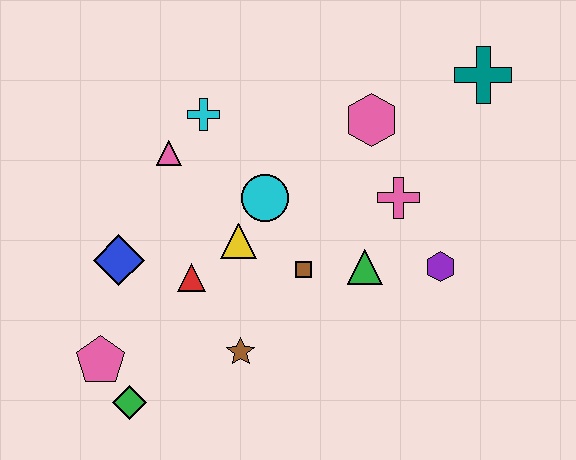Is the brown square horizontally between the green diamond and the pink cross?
Yes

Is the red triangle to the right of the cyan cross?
No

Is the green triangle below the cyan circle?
Yes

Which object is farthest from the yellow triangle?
The teal cross is farthest from the yellow triangle.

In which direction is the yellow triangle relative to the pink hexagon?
The yellow triangle is to the left of the pink hexagon.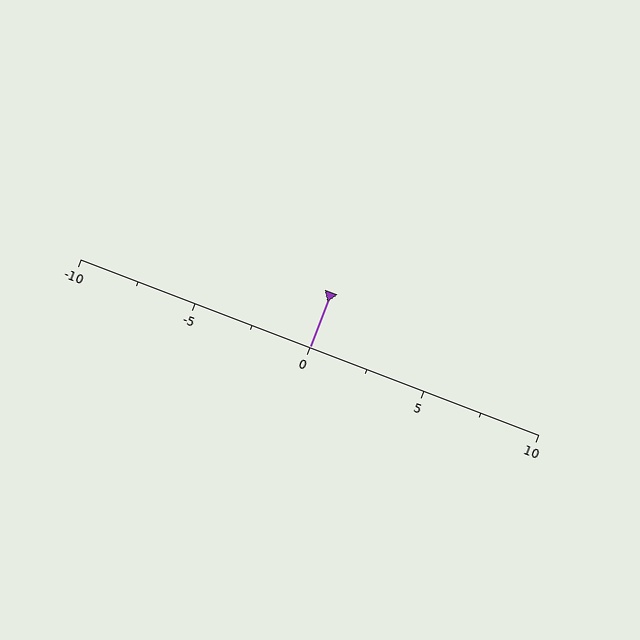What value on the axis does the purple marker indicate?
The marker indicates approximately 0.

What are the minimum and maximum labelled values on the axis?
The axis runs from -10 to 10.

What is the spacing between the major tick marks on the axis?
The major ticks are spaced 5 apart.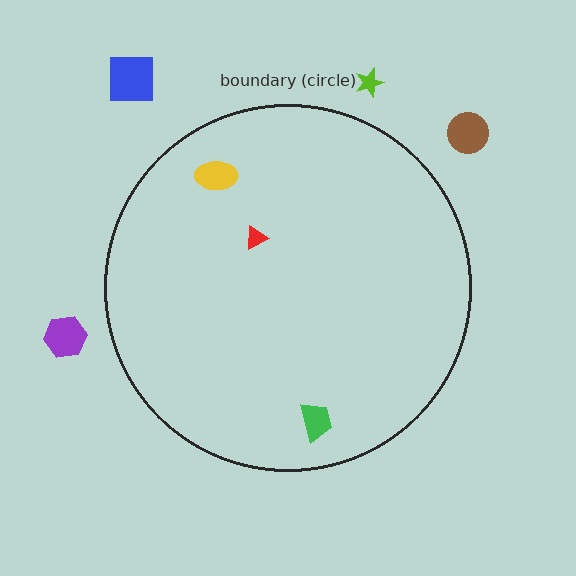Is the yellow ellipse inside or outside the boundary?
Inside.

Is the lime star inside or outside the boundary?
Outside.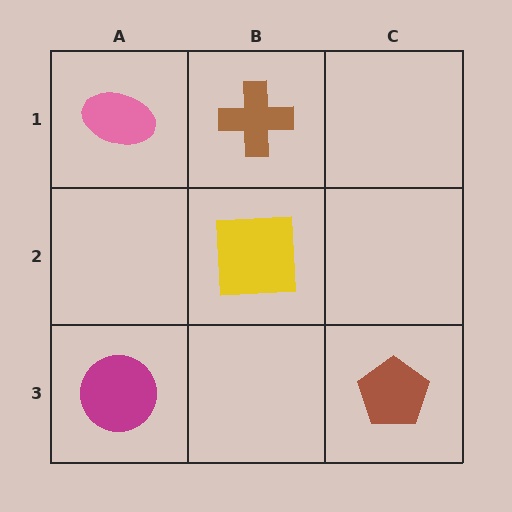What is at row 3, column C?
A brown pentagon.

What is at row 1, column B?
A brown cross.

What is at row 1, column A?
A pink ellipse.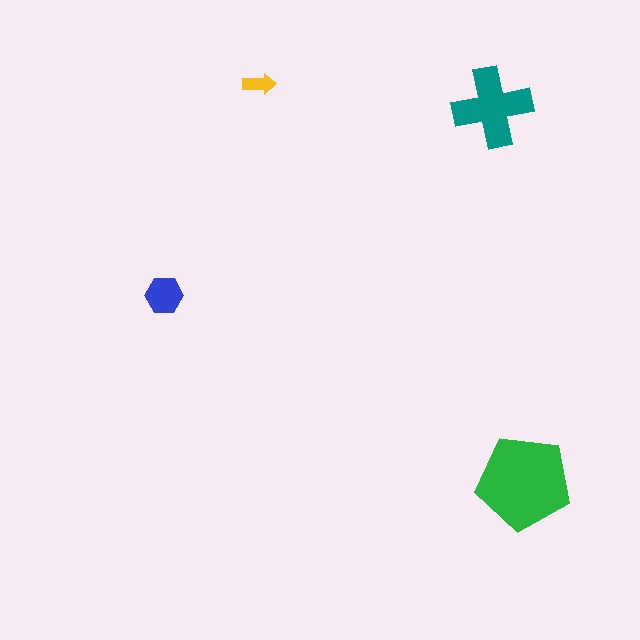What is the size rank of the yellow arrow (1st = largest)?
4th.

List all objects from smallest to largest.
The yellow arrow, the blue hexagon, the teal cross, the green pentagon.